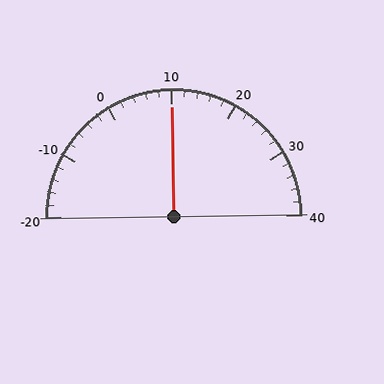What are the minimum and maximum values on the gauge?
The gauge ranges from -20 to 40.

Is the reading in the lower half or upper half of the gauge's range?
The reading is in the upper half of the range (-20 to 40).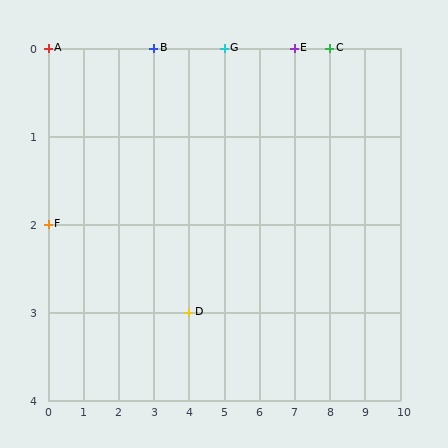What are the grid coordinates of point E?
Point E is at grid coordinates (7, 0).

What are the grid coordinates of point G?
Point G is at grid coordinates (5, 0).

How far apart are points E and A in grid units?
Points E and A are 7 columns apart.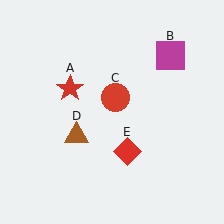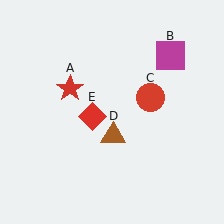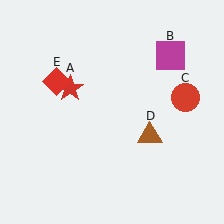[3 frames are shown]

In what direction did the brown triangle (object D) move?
The brown triangle (object D) moved right.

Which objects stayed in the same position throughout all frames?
Red star (object A) and magenta square (object B) remained stationary.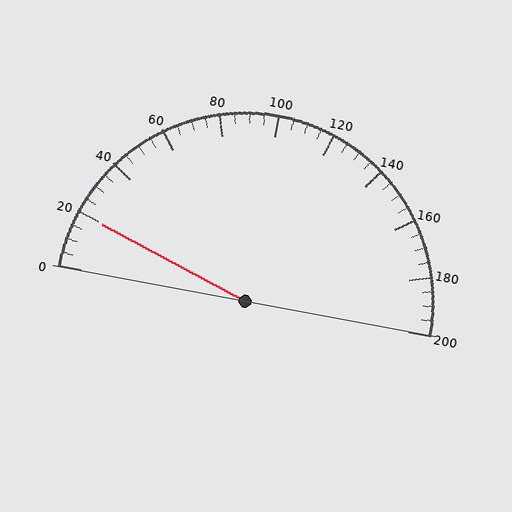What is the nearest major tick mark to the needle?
The nearest major tick mark is 20.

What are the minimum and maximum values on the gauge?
The gauge ranges from 0 to 200.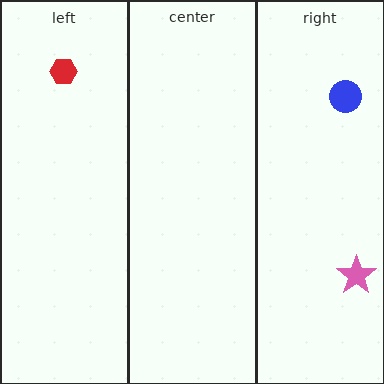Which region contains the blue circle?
The right region.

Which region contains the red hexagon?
The left region.